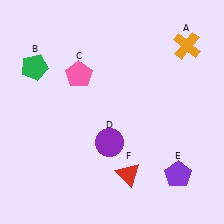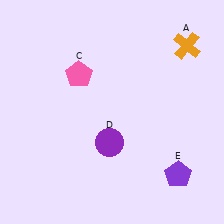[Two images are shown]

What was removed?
The red triangle (F), the green pentagon (B) were removed in Image 2.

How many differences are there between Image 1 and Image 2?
There are 2 differences between the two images.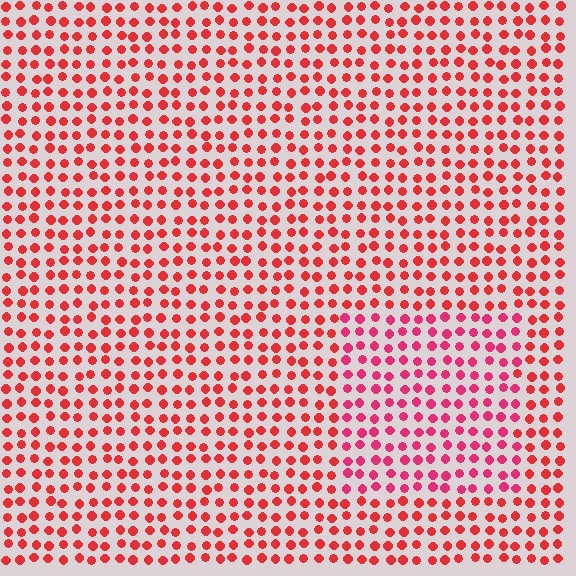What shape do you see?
I see a rectangle.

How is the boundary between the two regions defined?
The boundary is defined purely by a slight shift in hue (about 22 degrees). Spacing, size, and orientation are identical on both sides.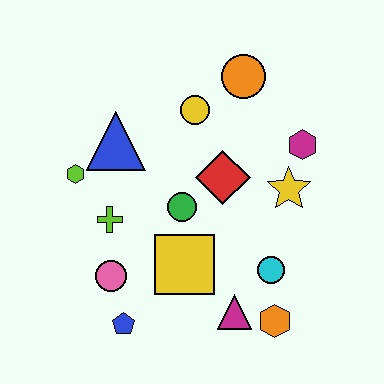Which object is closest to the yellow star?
The magenta hexagon is closest to the yellow star.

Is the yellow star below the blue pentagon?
No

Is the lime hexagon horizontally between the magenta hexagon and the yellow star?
No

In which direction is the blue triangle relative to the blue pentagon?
The blue triangle is above the blue pentagon.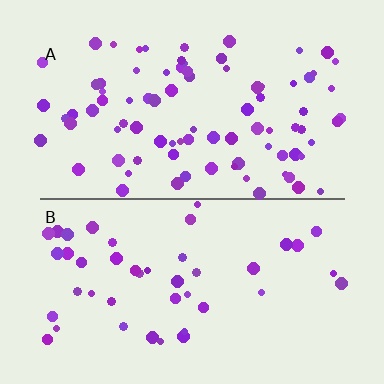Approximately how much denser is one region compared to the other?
Approximately 2.0× — region A over region B.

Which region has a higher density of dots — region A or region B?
A (the top).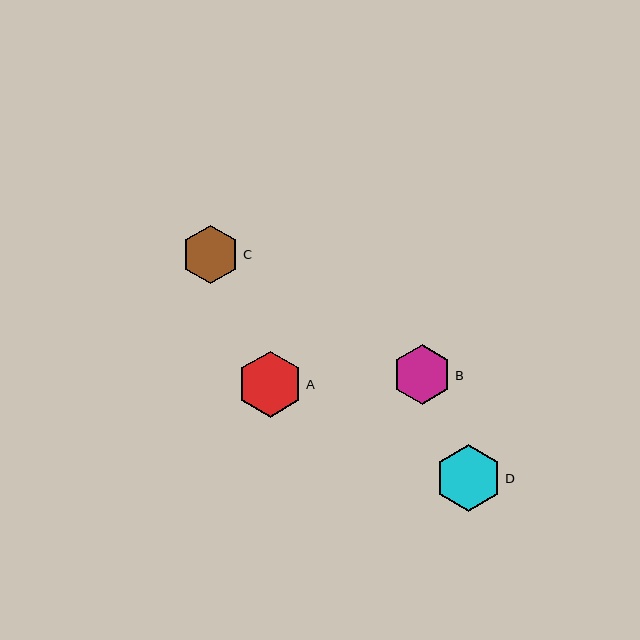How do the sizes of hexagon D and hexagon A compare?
Hexagon D and hexagon A are approximately the same size.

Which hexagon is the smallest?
Hexagon C is the smallest with a size of approximately 59 pixels.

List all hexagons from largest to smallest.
From largest to smallest: D, A, B, C.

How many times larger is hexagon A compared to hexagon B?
Hexagon A is approximately 1.1 times the size of hexagon B.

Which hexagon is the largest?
Hexagon D is the largest with a size of approximately 67 pixels.